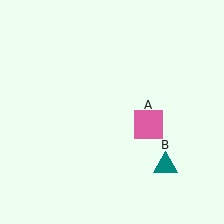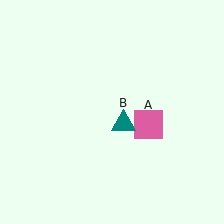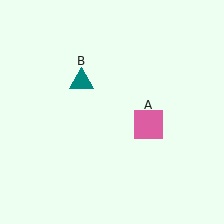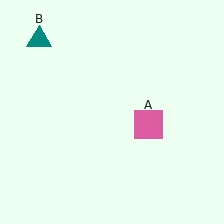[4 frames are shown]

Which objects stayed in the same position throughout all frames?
Pink square (object A) remained stationary.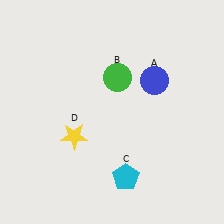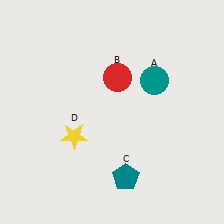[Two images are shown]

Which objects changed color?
A changed from blue to teal. B changed from green to red. C changed from cyan to teal.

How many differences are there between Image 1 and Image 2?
There are 3 differences between the two images.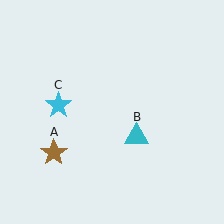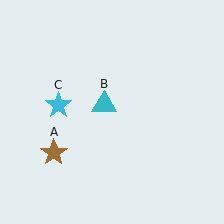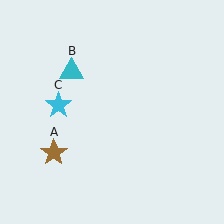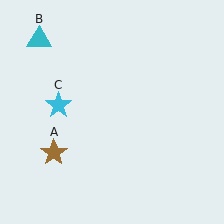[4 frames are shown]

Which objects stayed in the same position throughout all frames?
Brown star (object A) and cyan star (object C) remained stationary.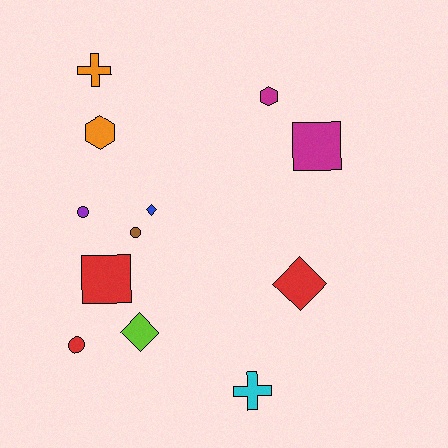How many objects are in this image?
There are 12 objects.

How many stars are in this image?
There are no stars.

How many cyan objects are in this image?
There is 1 cyan object.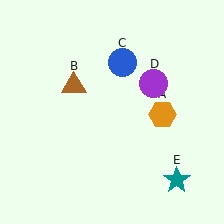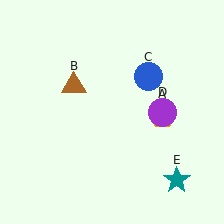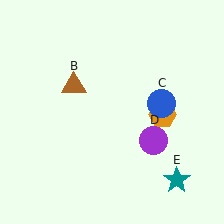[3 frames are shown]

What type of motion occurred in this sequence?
The blue circle (object C), purple circle (object D) rotated clockwise around the center of the scene.